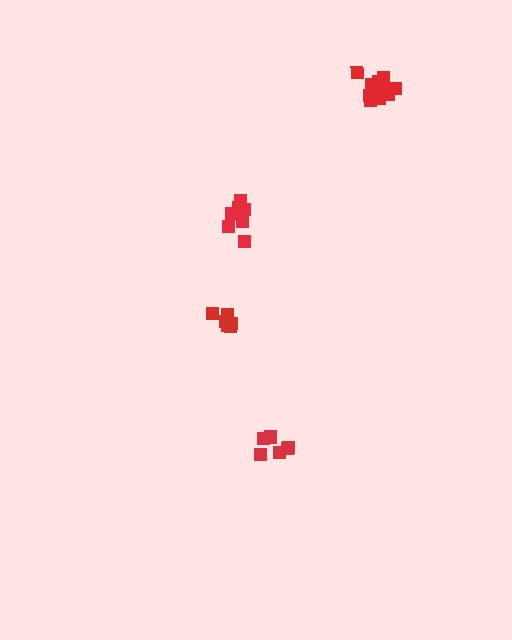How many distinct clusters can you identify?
There are 4 distinct clusters.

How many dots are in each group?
Group 1: 12 dots, Group 2: 8 dots, Group 3: 6 dots, Group 4: 7 dots (33 total).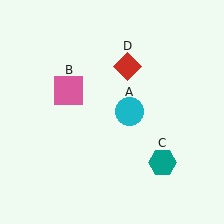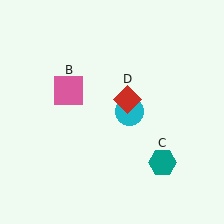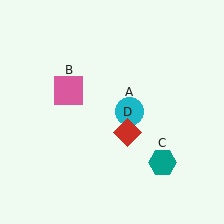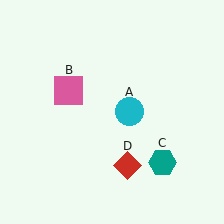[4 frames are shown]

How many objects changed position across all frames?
1 object changed position: red diamond (object D).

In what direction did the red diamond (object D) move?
The red diamond (object D) moved down.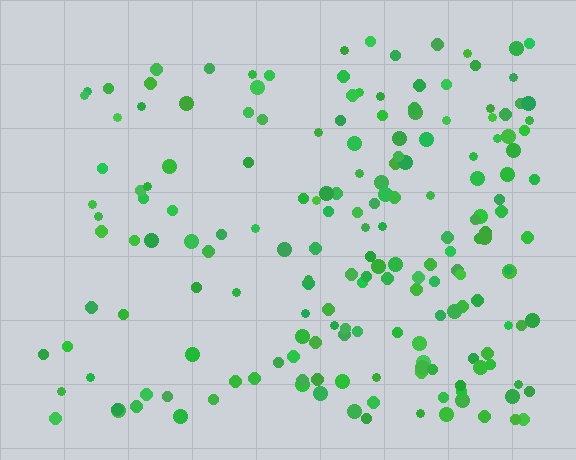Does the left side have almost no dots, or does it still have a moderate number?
Still a moderate number, just noticeably fewer than the right.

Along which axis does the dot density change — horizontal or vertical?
Horizontal.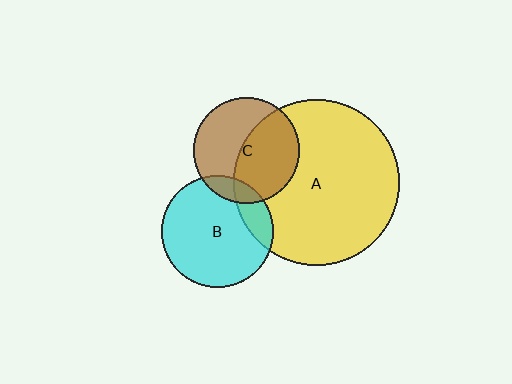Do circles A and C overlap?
Yes.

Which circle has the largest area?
Circle A (yellow).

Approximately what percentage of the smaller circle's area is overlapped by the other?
Approximately 50%.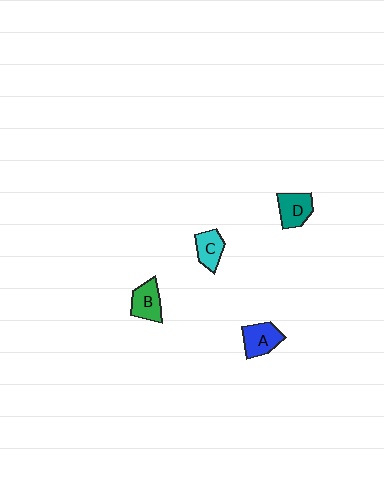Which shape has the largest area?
Shape A (blue).